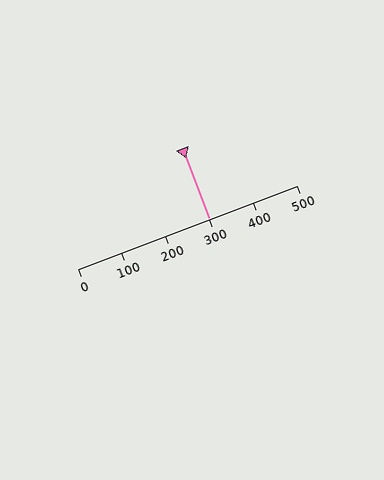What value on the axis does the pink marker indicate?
The marker indicates approximately 300.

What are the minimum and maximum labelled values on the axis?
The axis runs from 0 to 500.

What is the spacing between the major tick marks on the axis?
The major ticks are spaced 100 apart.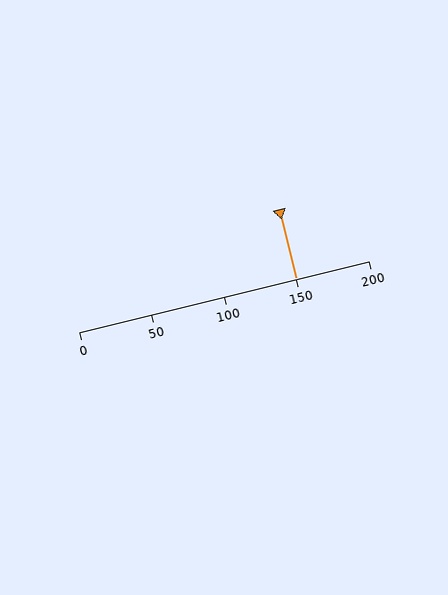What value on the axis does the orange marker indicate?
The marker indicates approximately 150.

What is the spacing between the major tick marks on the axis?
The major ticks are spaced 50 apart.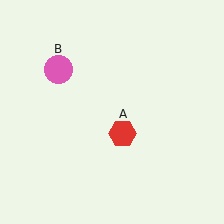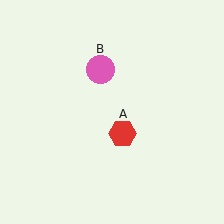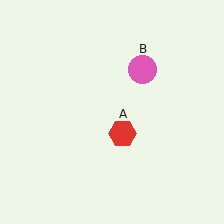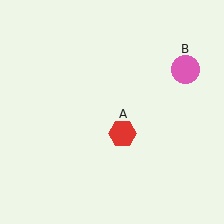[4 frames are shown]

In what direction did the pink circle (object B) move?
The pink circle (object B) moved right.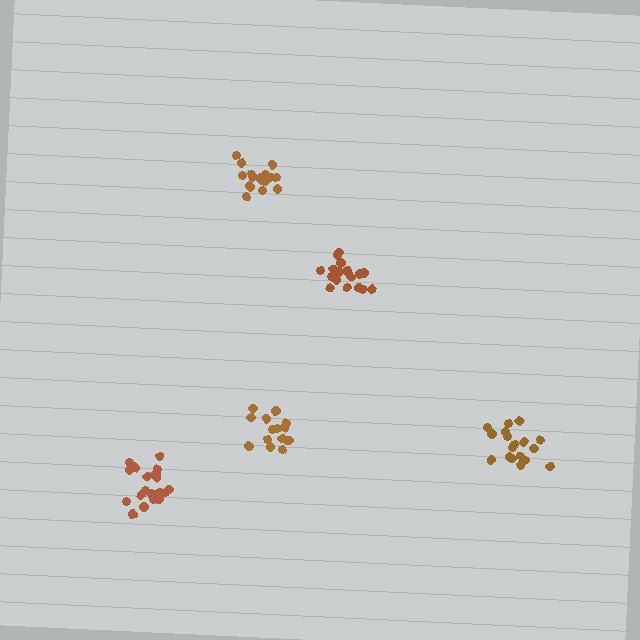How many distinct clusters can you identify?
There are 5 distinct clusters.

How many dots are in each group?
Group 1: 17 dots, Group 2: 20 dots, Group 3: 16 dots, Group 4: 19 dots, Group 5: 16 dots (88 total).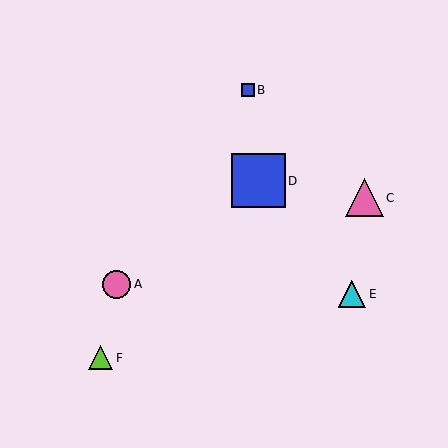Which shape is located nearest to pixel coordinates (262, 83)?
The blue square (labeled B) at (248, 90) is nearest to that location.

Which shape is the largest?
The blue square (labeled D) is the largest.